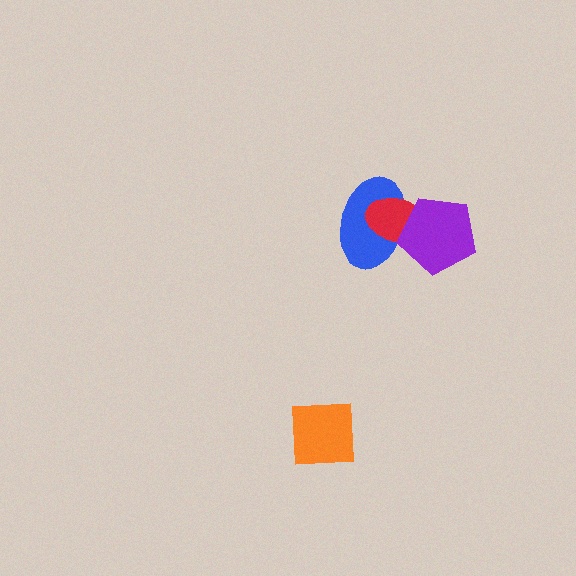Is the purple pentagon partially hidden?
No, no other shape covers it.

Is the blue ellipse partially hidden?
Yes, it is partially covered by another shape.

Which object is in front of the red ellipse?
The purple pentagon is in front of the red ellipse.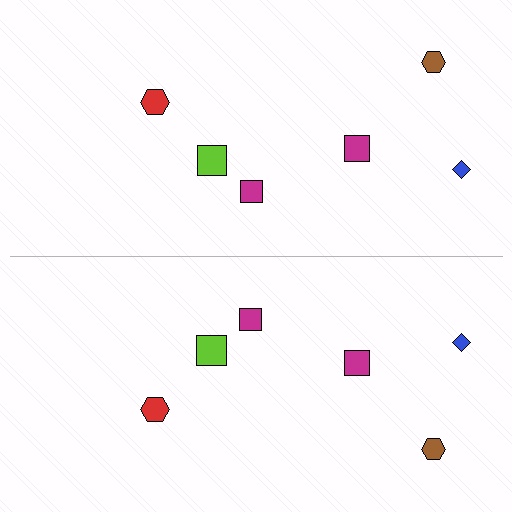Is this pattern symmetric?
Yes, this pattern has bilateral (reflection) symmetry.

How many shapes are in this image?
There are 12 shapes in this image.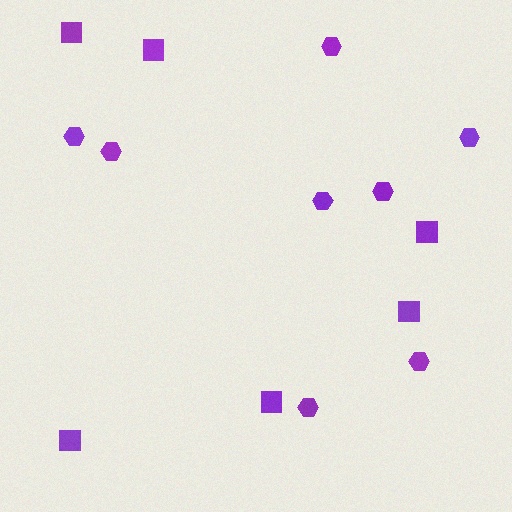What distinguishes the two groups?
There are 2 groups: one group of squares (6) and one group of hexagons (8).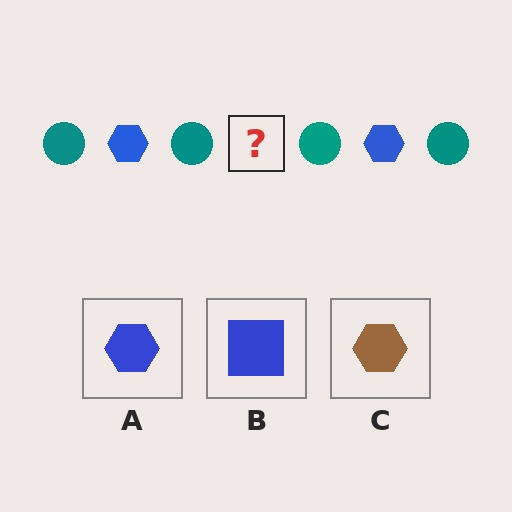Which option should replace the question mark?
Option A.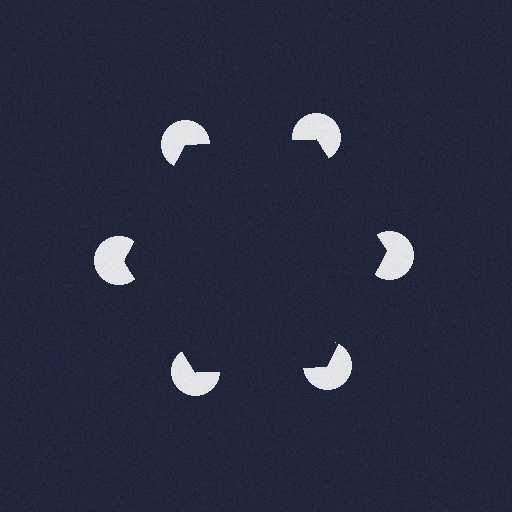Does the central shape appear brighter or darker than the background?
It typically appears slightly darker than the background, even though no actual brightness change is drawn.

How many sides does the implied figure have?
6 sides.